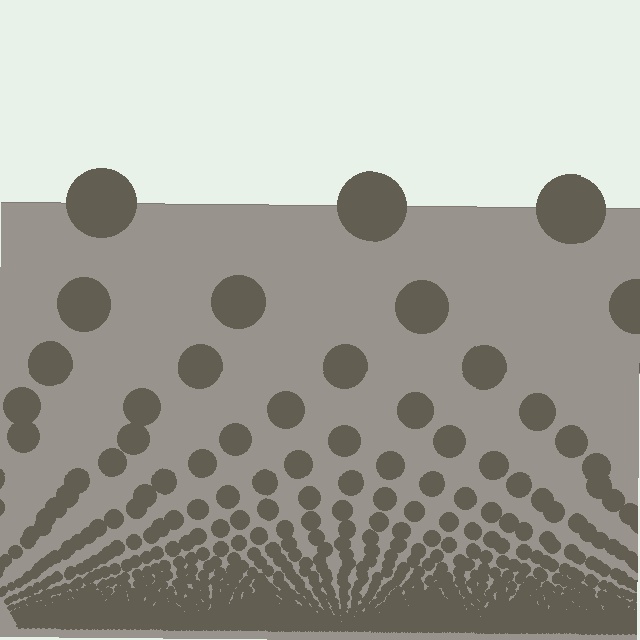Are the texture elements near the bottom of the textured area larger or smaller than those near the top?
Smaller. The gradient is inverted — elements near the bottom are smaller and denser.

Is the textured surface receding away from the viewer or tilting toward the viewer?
The surface appears to tilt toward the viewer. Texture elements get larger and sparser toward the top.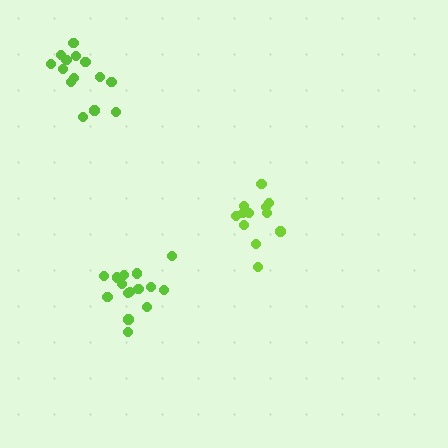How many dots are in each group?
Group 1: 12 dots, Group 2: 14 dots, Group 3: 15 dots (41 total).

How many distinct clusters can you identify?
There are 3 distinct clusters.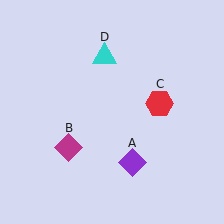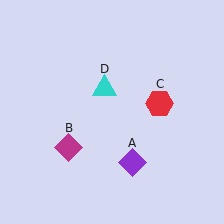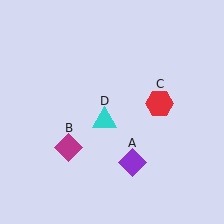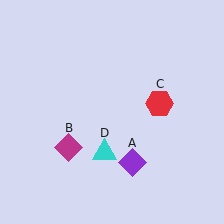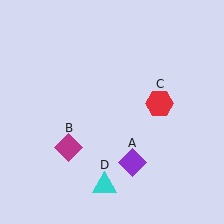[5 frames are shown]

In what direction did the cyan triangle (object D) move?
The cyan triangle (object D) moved down.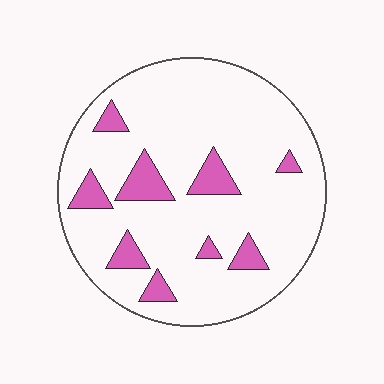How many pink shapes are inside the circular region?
9.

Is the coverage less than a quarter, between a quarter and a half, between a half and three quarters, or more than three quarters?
Less than a quarter.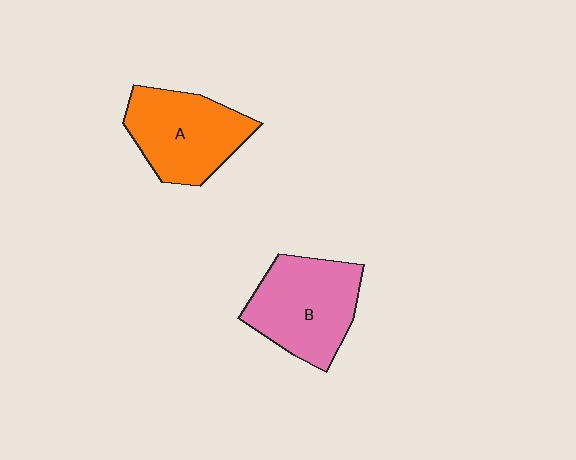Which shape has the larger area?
Shape B (pink).